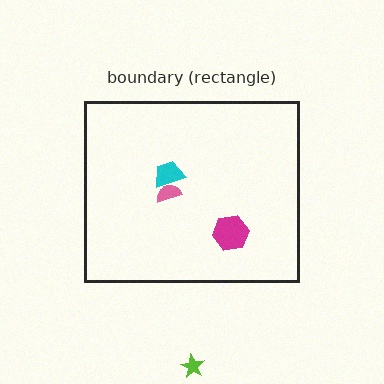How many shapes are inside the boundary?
3 inside, 1 outside.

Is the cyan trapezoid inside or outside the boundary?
Inside.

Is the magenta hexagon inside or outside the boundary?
Inside.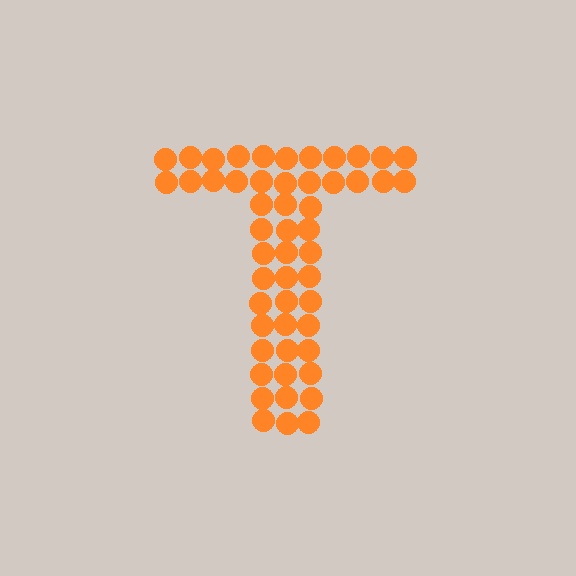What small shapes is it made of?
It is made of small circles.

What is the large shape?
The large shape is the letter T.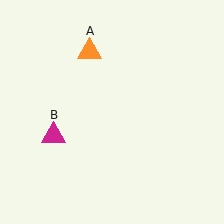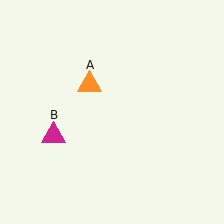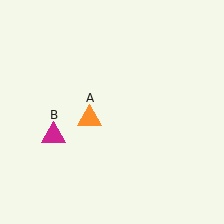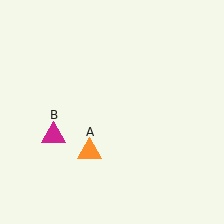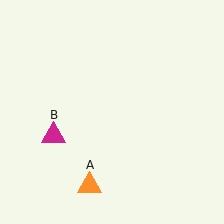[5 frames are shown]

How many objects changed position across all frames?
1 object changed position: orange triangle (object A).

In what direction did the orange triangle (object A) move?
The orange triangle (object A) moved down.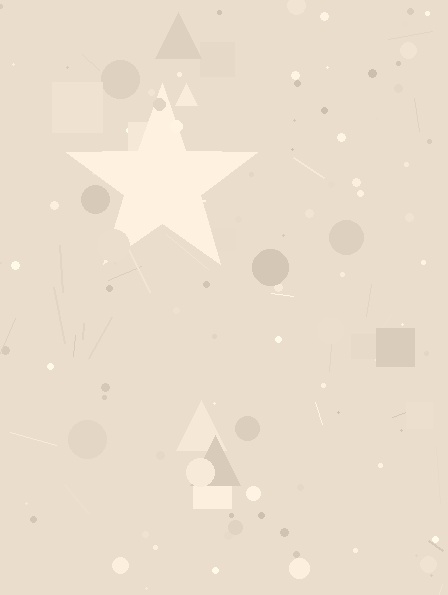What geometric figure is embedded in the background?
A star is embedded in the background.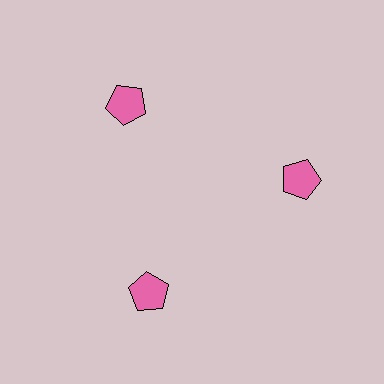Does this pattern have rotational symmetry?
Yes, this pattern has 3-fold rotational symmetry. It looks the same after rotating 120 degrees around the center.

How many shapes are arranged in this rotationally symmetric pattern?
There are 3 shapes, arranged in 3 groups of 1.